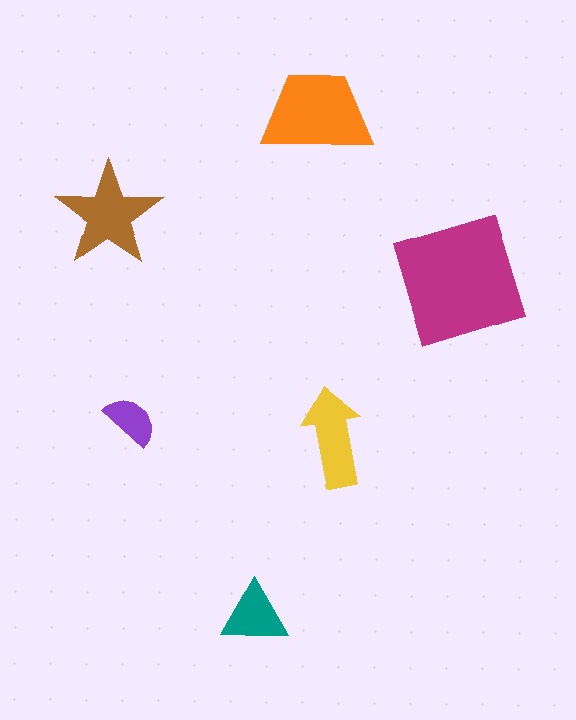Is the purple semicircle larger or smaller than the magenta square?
Smaller.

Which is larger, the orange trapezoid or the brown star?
The orange trapezoid.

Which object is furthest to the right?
The magenta square is rightmost.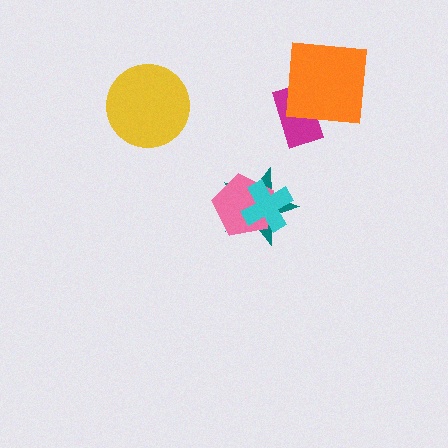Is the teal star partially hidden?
Yes, it is partially covered by another shape.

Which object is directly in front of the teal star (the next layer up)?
The pink pentagon is directly in front of the teal star.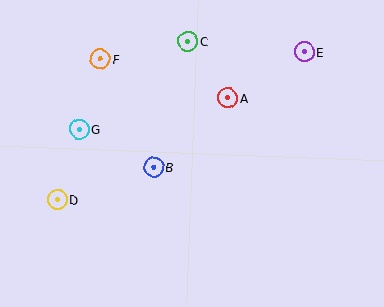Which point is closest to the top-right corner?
Point E is closest to the top-right corner.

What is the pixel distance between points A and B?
The distance between A and B is 101 pixels.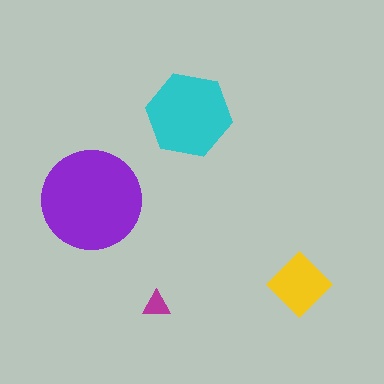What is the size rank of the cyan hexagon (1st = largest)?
2nd.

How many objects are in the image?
There are 4 objects in the image.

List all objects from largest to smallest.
The purple circle, the cyan hexagon, the yellow diamond, the magenta triangle.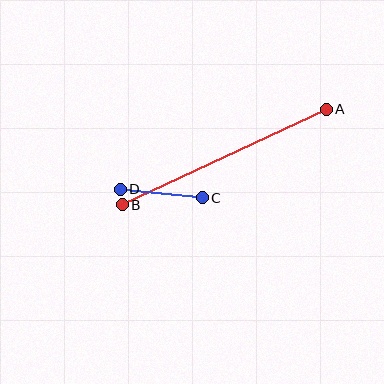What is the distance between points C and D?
The distance is approximately 82 pixels.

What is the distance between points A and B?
The distance is approximately 225 pixels.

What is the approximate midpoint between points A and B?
The midpoint is at approximately (224, 157) pixels.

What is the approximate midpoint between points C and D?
The midpoint is at approximately (161, 193) pixels.